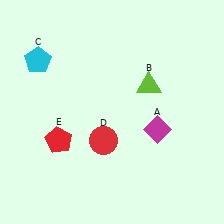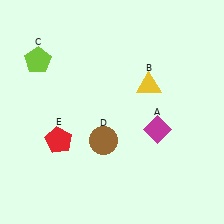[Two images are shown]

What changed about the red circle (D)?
In Image 1, D is red. In Image 2, it changed to brown.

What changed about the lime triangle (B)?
In Image 1, B is lime. In Image 2, it changed to yellow.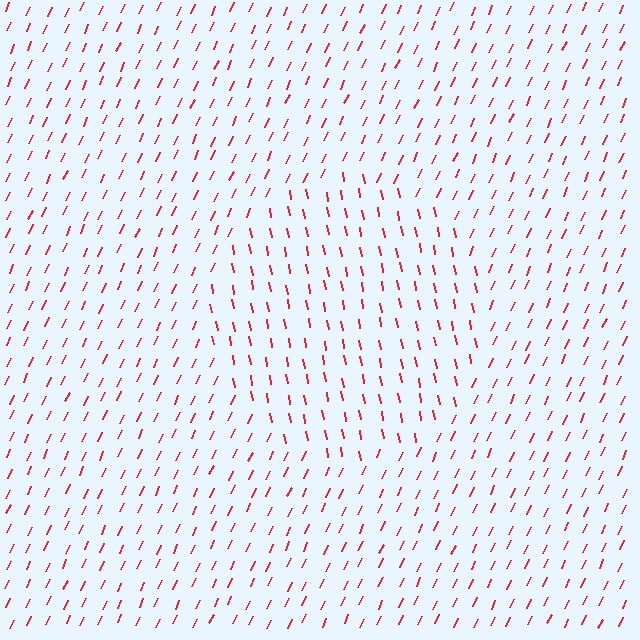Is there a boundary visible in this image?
Yes, there is a texture boundary formed by a change in line orientation.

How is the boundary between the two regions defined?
The boundary is defined purely by a change in line orientation (approximately 35 degrees difference). All lines are the same color and thickness.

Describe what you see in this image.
The image is filled with small red line segments. A circle region in the image has lines oriented differently from the surrounding lines, creating a visible texture boundary.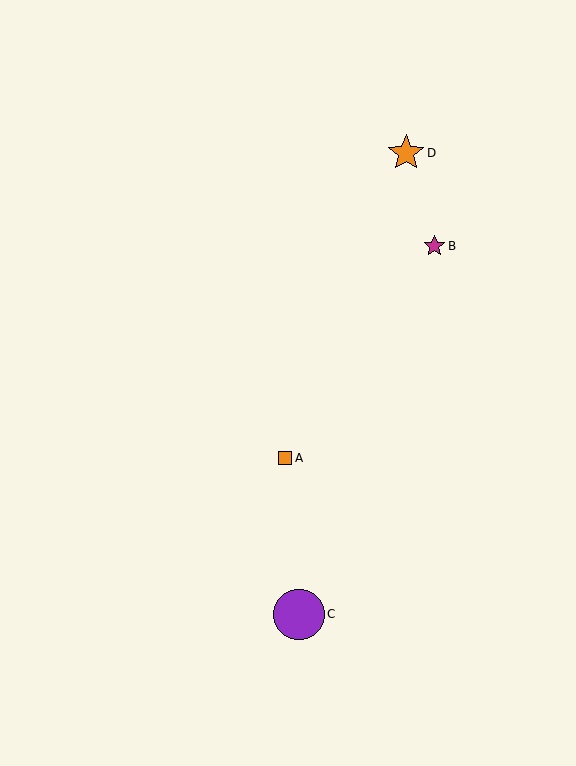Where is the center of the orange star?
The center of the orange star is at (406, 153).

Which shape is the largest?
The purple circle (labeled C) is the largest.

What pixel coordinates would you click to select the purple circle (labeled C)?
Click at (299, 614) to select the purple circle C.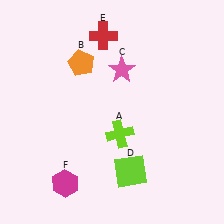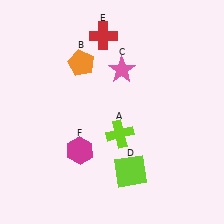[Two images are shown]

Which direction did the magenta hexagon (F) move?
The magenta hexagon (F) moved up.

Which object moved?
The magenta hexagon (F) moved up.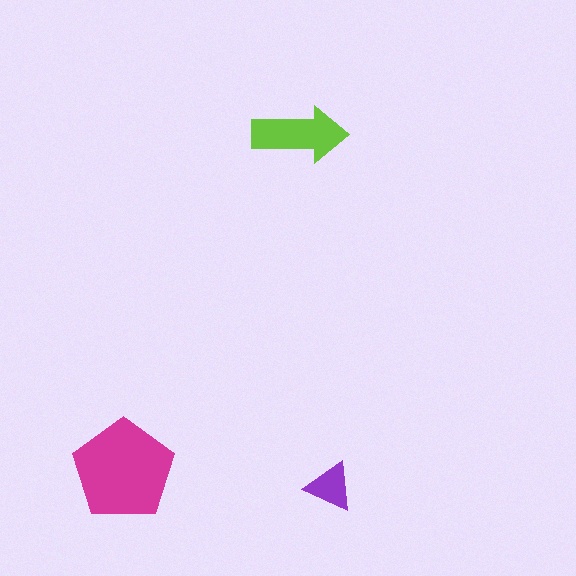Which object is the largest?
The magenta pentagon.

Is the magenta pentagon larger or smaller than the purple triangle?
Larger.